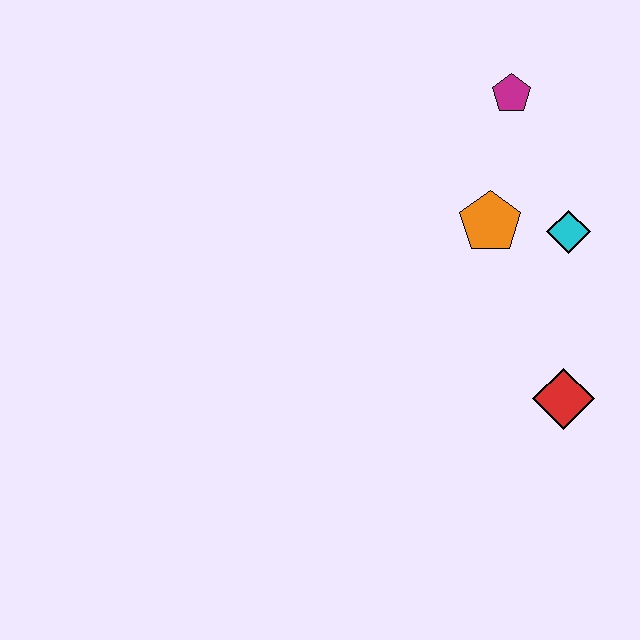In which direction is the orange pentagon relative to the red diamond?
The orange pentagon is above the red diamond.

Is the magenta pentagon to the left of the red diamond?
Yes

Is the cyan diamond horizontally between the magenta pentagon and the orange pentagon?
No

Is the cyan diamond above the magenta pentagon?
No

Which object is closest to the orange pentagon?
The cyan diamond is closest to the orange pentagon.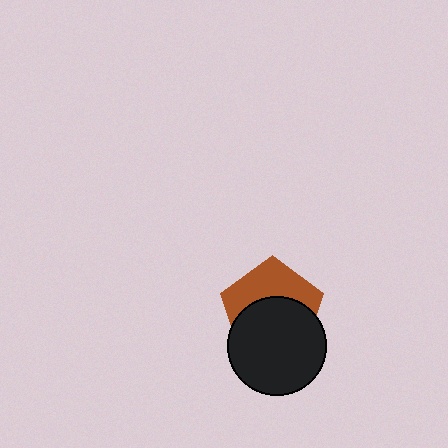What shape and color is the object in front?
The object in front is a black circle.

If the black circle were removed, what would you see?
You would see the complete brown pentagon.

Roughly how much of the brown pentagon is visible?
A small part of it is visible (roughly 44%).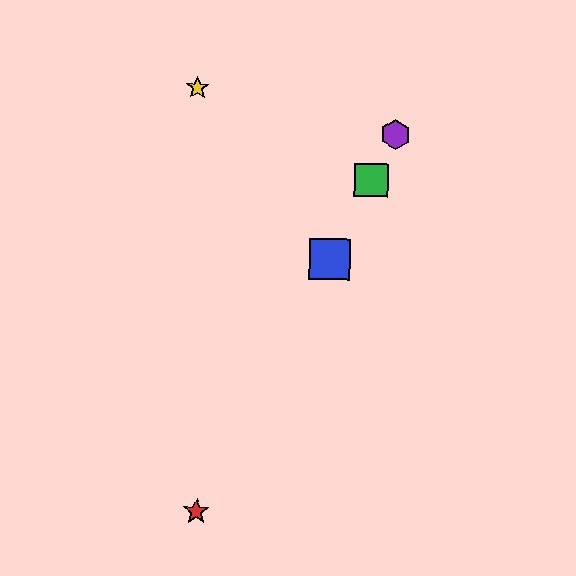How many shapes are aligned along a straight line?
4 shapes (the red star, the blue square, the green square, the purple hexagon) are aligned along a straight line.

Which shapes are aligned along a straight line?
The red star, the blue square, the green square, the purple hexagon are aligned along a straight line.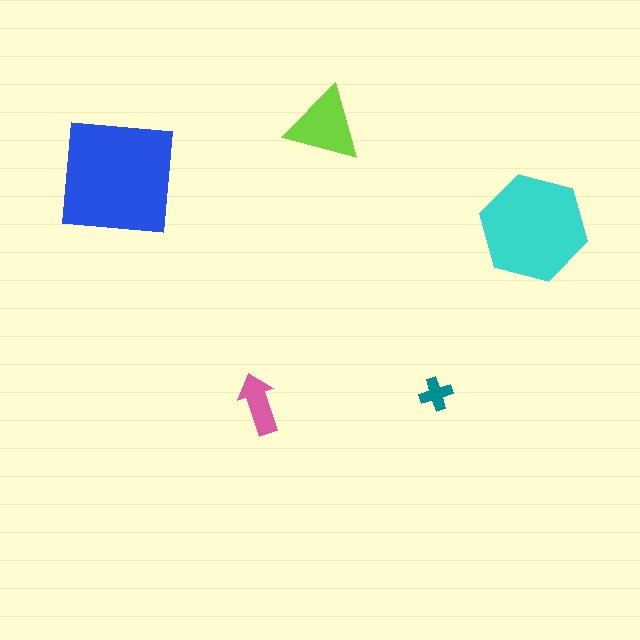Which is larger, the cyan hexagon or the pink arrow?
The cyan hexagon.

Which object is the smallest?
The teal cross.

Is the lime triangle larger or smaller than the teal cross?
Larger.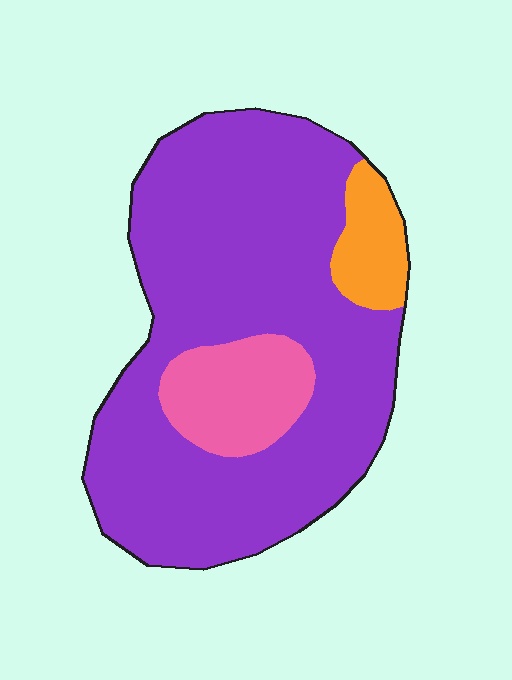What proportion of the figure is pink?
Pink takes up about one eighth (1/8) of the figure.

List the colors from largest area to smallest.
From largest to smallest: purple, pink, orange.